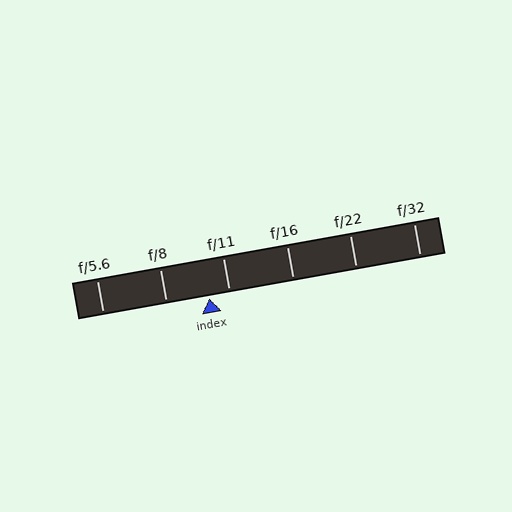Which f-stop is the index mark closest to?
The index mark is closest to f/11.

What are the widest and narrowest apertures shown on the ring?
The widest aperture shown is f/5.6 and the narrowest is f/32.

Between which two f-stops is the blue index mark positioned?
The index mark is between f/8 and f/11.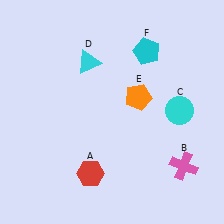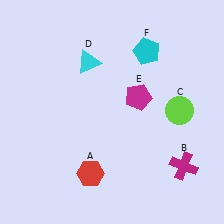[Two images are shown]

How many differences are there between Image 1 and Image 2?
There are 3 differences between the two images.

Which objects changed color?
B changed from pink to magenta. C changed from cyan to lime. E changed from orange to magenta.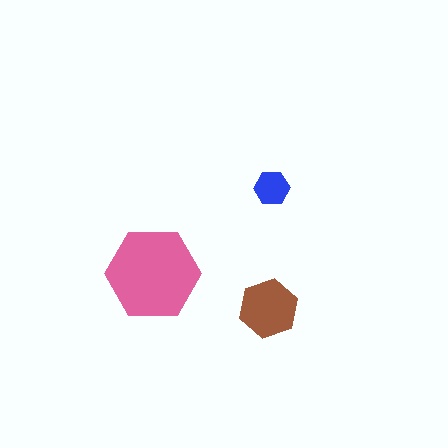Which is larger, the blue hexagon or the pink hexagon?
The pink one.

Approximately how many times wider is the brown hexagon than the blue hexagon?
About 1.5 times wider.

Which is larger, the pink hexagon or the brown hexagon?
The pink one.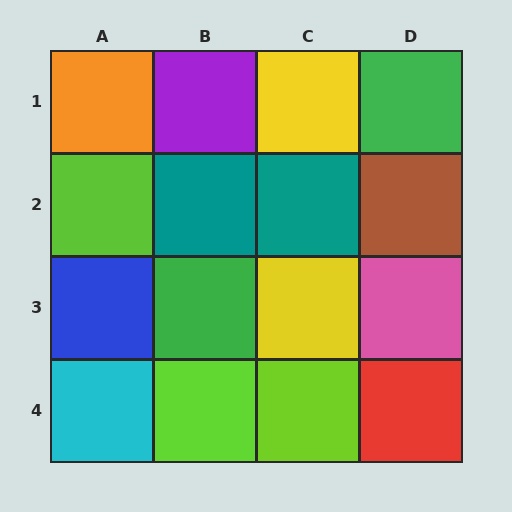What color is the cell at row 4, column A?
Cyan.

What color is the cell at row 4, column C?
Lime.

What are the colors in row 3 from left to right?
Blue, green, yellow, pink.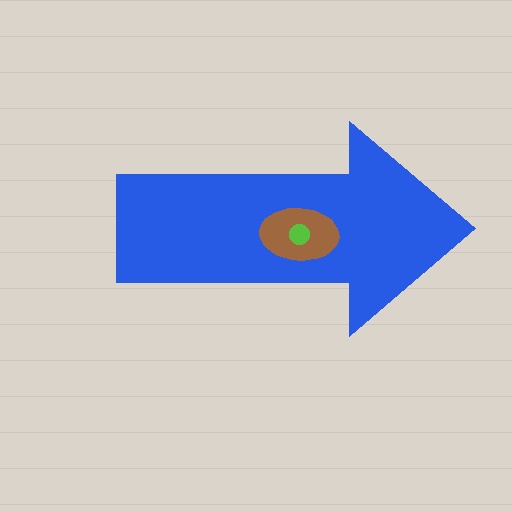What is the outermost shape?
The blue arrow.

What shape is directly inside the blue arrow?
The brown ellipse.